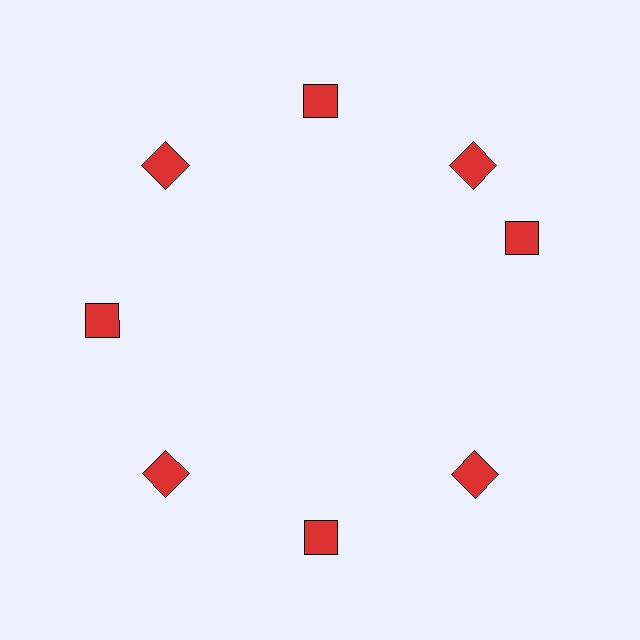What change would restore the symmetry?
The symmetry would be restored by rotating it back into even spacing with its neighbors so that all 8 diamonds sit at equal angles and equal distance from the center.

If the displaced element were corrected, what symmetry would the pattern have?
It would have 8-fold rotational symmetry — the pattern would map onto itself every 45 degrees.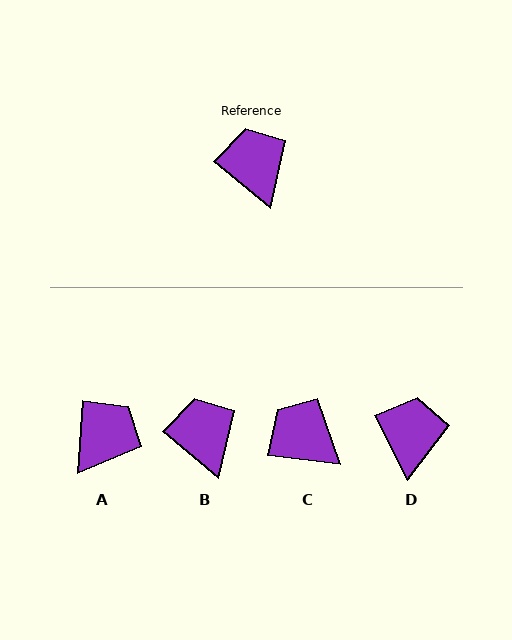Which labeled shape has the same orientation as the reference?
B.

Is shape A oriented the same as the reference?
No, it is off by about 54 degrees.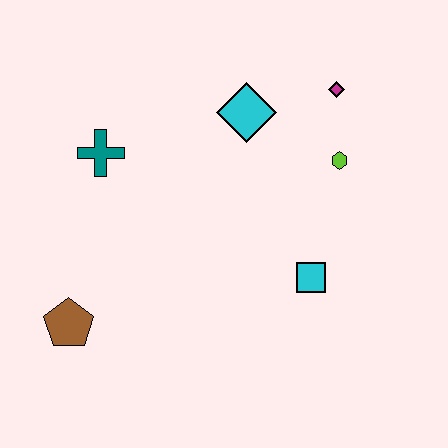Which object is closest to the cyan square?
The lime hexagon is closest to the cyan square.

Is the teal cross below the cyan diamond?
Yes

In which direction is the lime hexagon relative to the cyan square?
The lime hexagon is above the cyan square.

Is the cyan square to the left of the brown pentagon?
No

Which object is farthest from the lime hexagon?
The brown pentagon is farthest from the lime hexagon.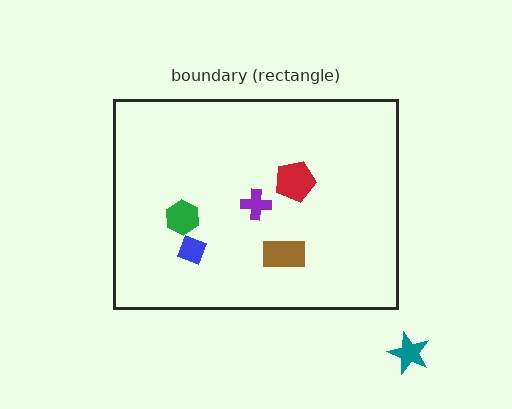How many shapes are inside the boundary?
5 inside, 1 outside.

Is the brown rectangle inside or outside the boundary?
Inside.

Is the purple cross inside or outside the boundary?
Inside.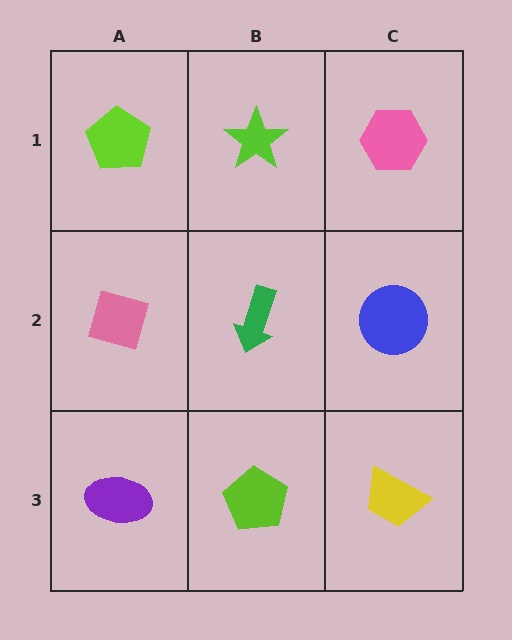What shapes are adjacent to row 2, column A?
A lime pentagon (row 1, column A), a purple ellipse (row 3, column A), a green arrow (row 2, column B).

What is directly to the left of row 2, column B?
A pink diamond.